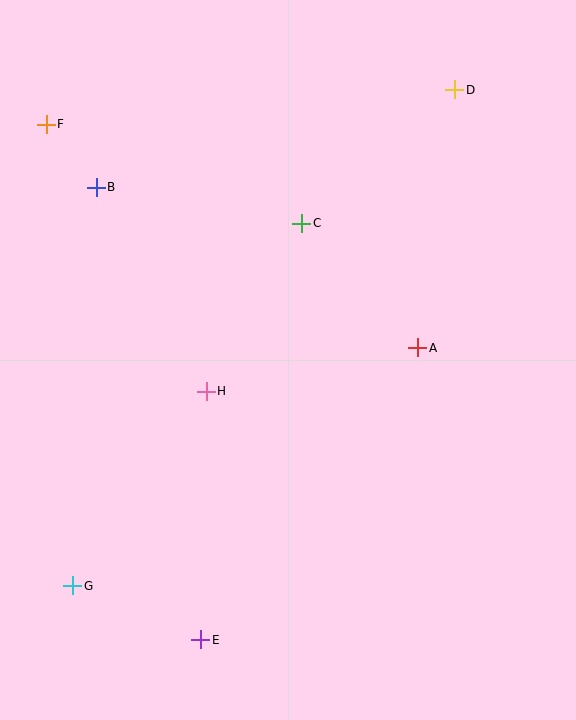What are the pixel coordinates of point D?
Point D is at (455, 90).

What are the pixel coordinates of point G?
Point G is at (73, 586).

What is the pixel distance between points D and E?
The distance between D and E is 606 pixels.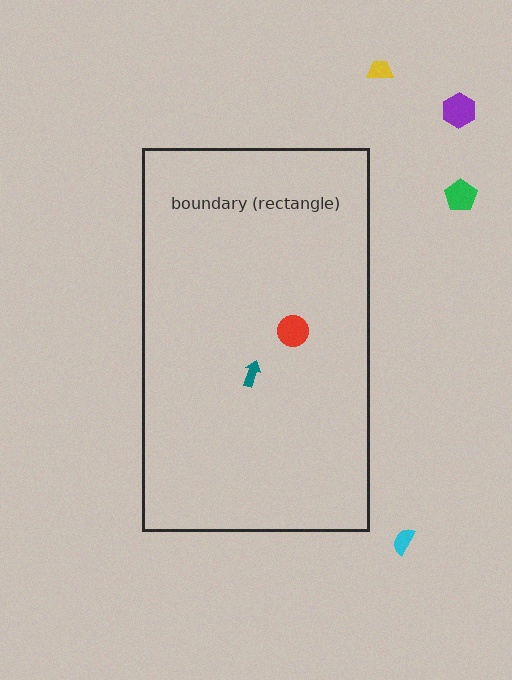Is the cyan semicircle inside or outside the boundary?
Outside.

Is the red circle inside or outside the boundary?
Inside.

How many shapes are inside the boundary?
2 inside, 4 outside.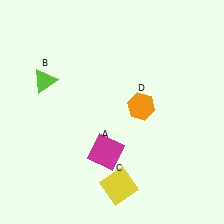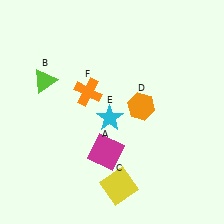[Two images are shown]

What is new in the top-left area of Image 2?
An orange cross (F) was added in the top-left area of Image 2.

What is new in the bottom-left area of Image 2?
A cyan star (E) was added in the bottom-left area of Image 2.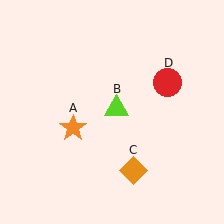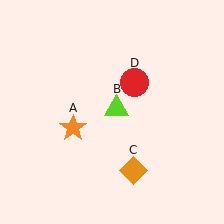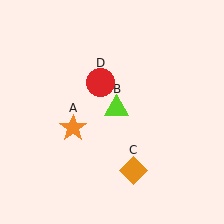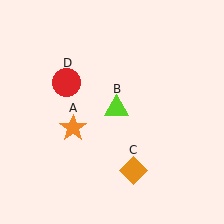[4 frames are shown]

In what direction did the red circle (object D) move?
The red circle (object D) moved left.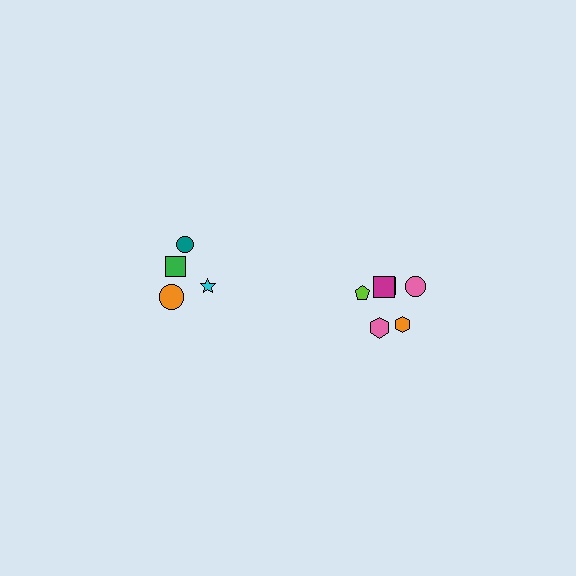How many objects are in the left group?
There are 4 objects.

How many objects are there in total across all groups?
There are 10 objects.